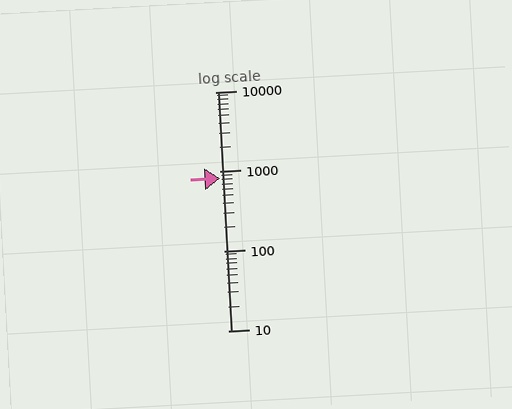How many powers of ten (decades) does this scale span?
The scale spans 3 decades, from 10 to 10000.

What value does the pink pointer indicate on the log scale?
The pointer indicates approximately 820.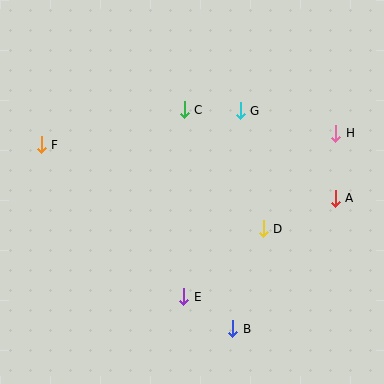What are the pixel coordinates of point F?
Point F is at (41, 145).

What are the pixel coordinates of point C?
Point C is at (184, 110).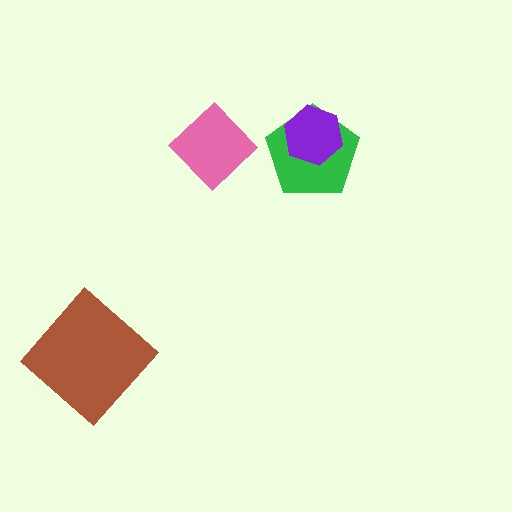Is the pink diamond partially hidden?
No, no other shape covers it.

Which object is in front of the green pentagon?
The purple hexagon is in front of the green pentagon.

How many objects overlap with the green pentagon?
1 object overlaps with the green pentagon.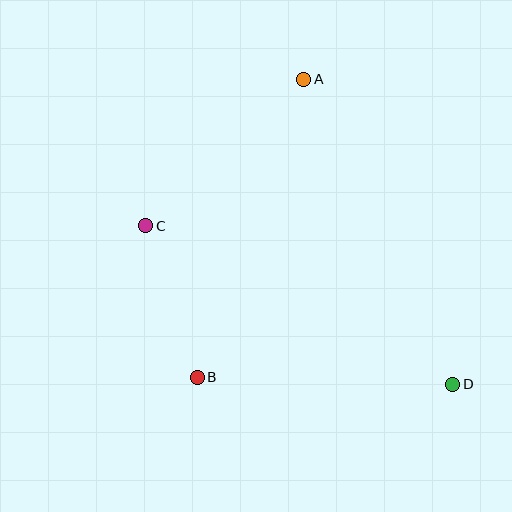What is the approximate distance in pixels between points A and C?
The distance between A and C is approximately 216 pixels.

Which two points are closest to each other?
Points B and C are closest to each other.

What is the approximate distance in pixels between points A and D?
The distance between A and D is approximately 339 pixels.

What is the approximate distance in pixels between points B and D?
The distance between B and D is approximately 256 pixels.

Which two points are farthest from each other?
Points C and D are farthest from each other.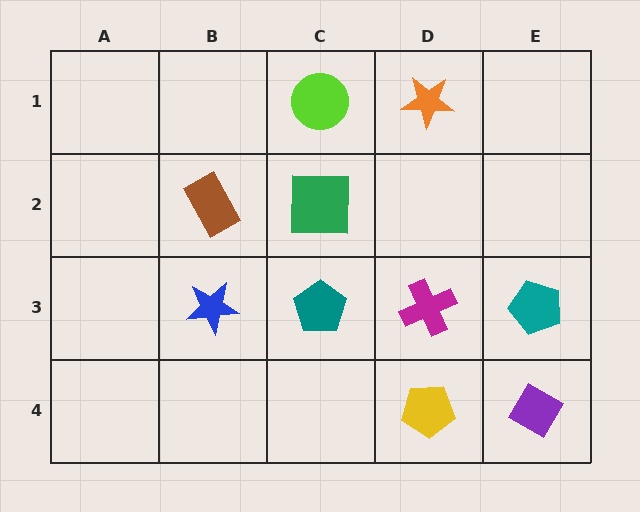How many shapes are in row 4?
2 shapes.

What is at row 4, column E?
A purple diamond.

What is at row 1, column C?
A lime circle.